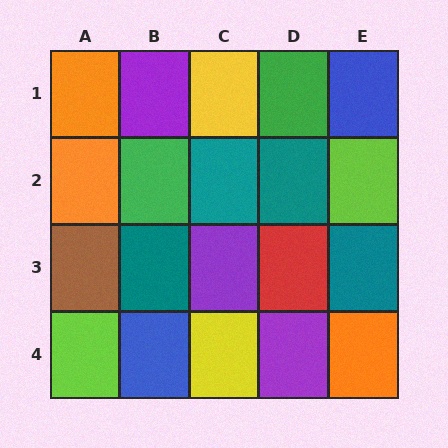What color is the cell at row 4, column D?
Purple.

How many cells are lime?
2 cells are lime.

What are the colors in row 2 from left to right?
Orange, green, teal, teal, lime.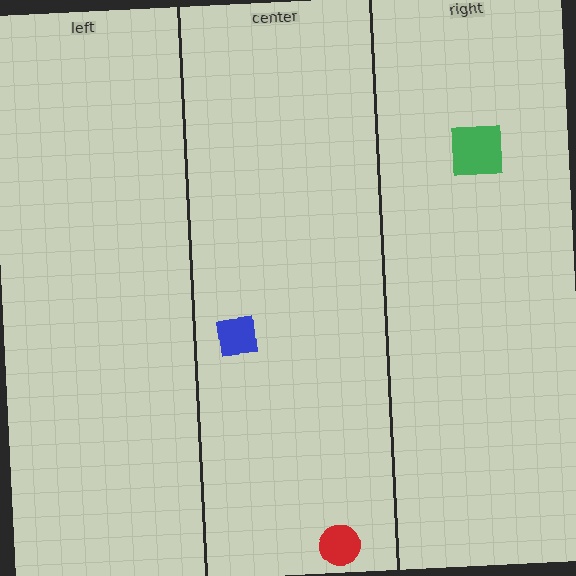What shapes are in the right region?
The green square.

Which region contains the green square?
The right region.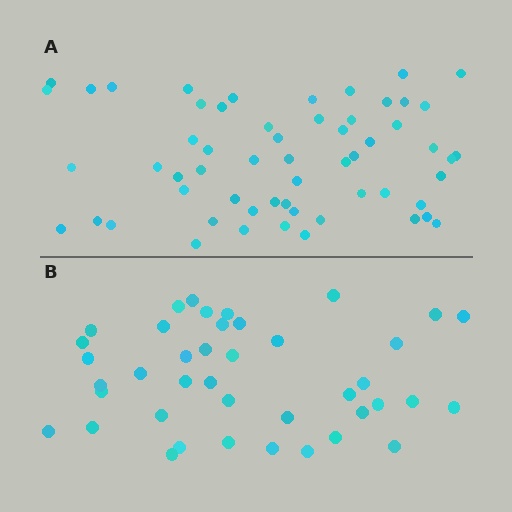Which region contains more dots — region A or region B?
Region A (the top region) has more dots.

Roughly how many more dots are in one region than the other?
Region A has approximately 15 more dots than region B.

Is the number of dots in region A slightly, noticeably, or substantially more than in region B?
Region A has noticeably more, but not dramatically so. The ratio is roughly 1.4 to 1.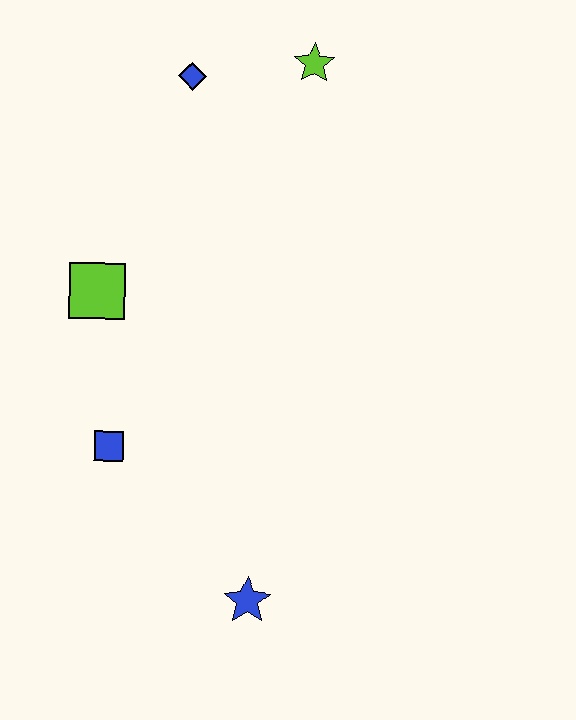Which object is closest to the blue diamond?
The lime star is closest to the blue diamond.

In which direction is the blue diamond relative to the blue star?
The blue diamond is above the blue star.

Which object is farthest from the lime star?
The blue star is farthest from the lime star.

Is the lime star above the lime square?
Yes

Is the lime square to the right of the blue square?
No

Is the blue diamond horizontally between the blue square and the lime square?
No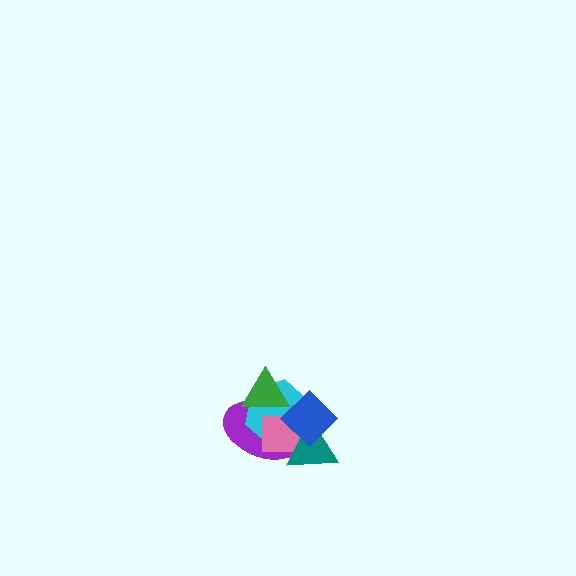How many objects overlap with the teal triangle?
4 objects overlap with the teal triangle.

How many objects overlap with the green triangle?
3 objects overlap with the green triangle.